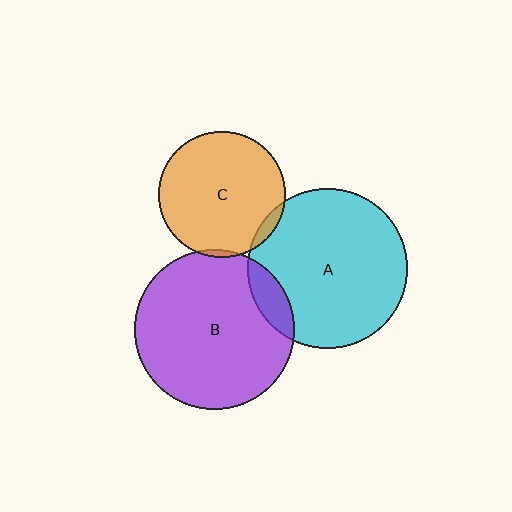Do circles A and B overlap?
Yes.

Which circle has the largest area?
Circle B (purple).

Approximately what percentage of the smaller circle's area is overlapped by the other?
Approximately 10%.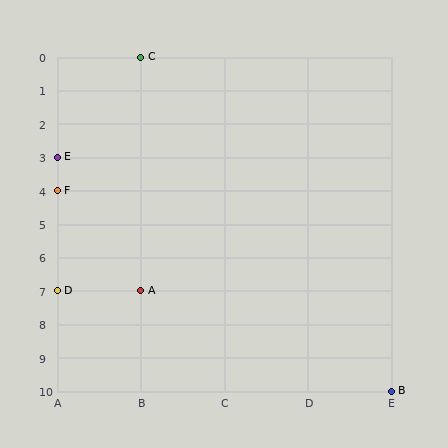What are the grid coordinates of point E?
Point E is at grid coordinates (A, 3).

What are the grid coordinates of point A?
Point A is at grid coordinates (B, 7).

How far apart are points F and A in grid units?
Points F and A are 1 column and 3 rows apart (about 3.2 grid units diagonally).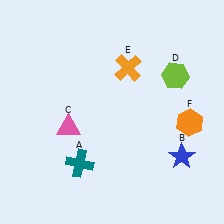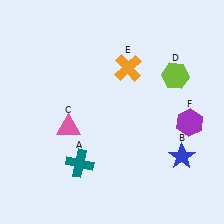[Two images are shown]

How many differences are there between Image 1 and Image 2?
There is 1 difference between the two images.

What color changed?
The hexagon (F) changed from orange in Image 1 to purple in Image 2.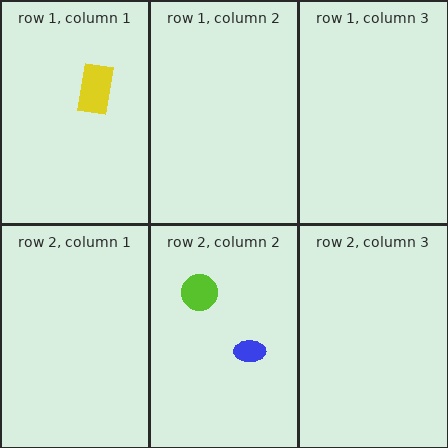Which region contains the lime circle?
The row 2, column 2 region.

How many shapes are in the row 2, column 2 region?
2.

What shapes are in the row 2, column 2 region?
The lime circle, the blue ellipse.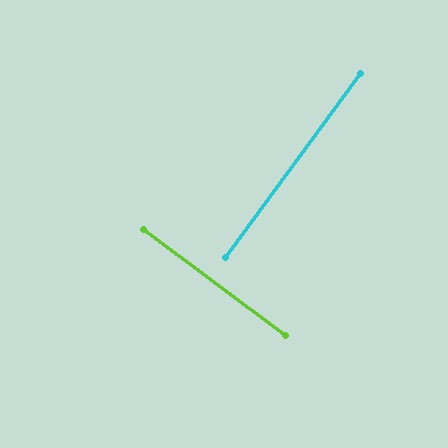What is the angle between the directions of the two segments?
Approximately 89 degrees.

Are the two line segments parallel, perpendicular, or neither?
Perpendicular — they meet at approximately 89°.